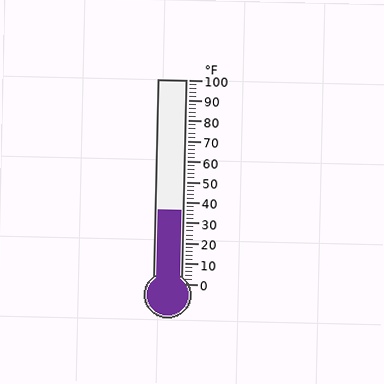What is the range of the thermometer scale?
The thermometer scale ranges from 0°F to 100°F.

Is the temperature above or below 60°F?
The temperature is below 60°F.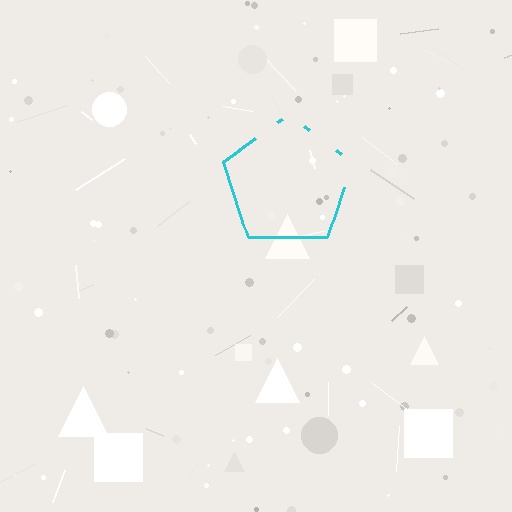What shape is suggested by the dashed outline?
The dashed outline suggests a pentagon.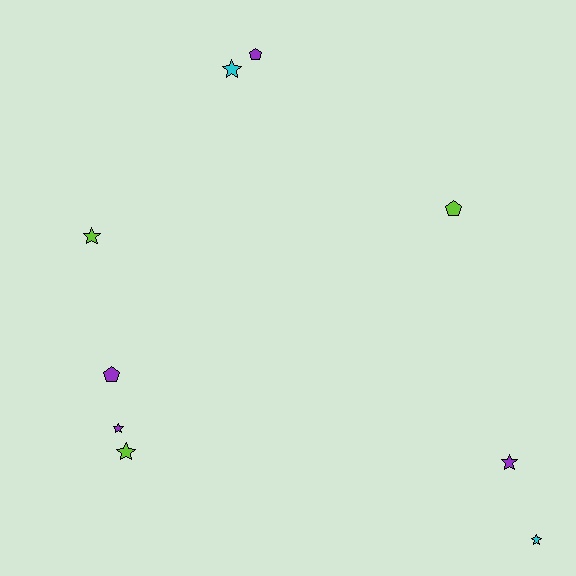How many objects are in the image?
There are 9 objects.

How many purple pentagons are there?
There are 2 purple pentagons.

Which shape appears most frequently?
Star, with 6 objects.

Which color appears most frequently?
Purple, with 4 objects.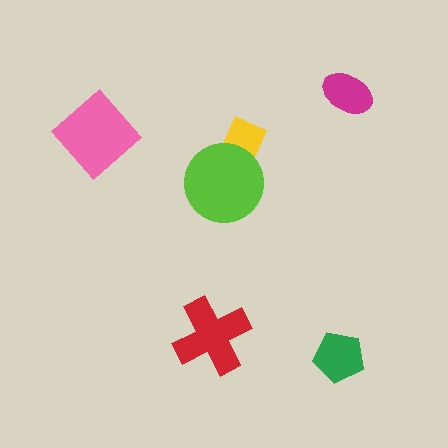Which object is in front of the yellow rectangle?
The lime circle is in front of the yellow rectangle.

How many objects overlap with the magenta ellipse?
0 objects overlap with the magenta ellipse.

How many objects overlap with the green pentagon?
0 objects overlap with the green pentagon.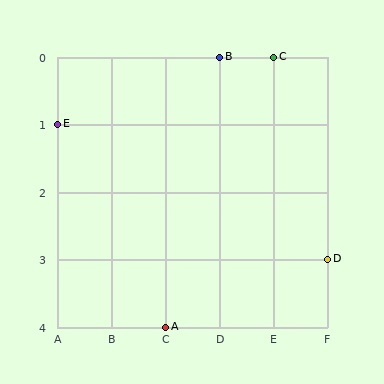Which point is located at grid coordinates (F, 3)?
Point D is at (F, 3).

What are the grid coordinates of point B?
Point B is at grid coordinates (D, 0).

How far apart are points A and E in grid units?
Points A and E are 2 columns and 3 rows apart (about 3.6 grid units diagonally).